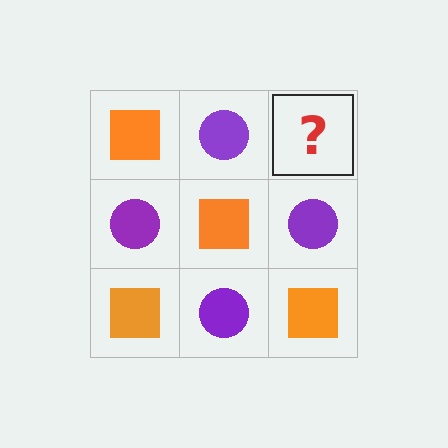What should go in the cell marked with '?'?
The missing cell should contain an orange square.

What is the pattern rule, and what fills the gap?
The rule is that it alternates orange square and purple circle in a checkerboard pattern. The gap should be filled with an orange square.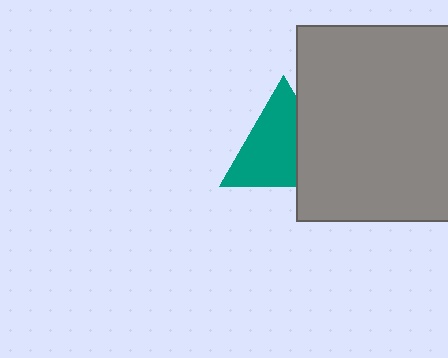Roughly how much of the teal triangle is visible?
Most of it is visible (roughly 66%).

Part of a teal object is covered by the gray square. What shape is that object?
It is a triangle.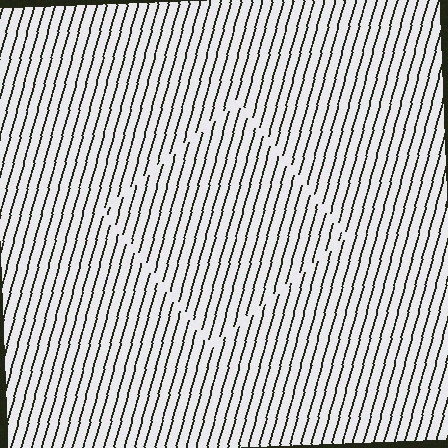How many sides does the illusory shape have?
4 sides — the line-ends trace a square.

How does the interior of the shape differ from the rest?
The interior of the shape contains the same grating, shifted by half a period — the contour is defined by the phase discontinuity where line-ends from the inner and outer gratings abut.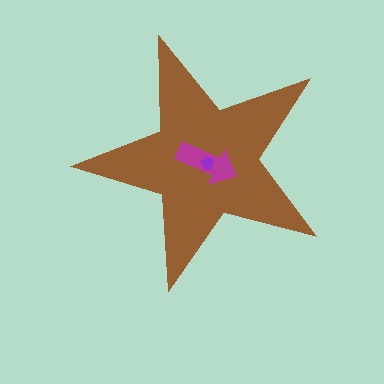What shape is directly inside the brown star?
The magenta arrow.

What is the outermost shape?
The brown star.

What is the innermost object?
The purple pentagon.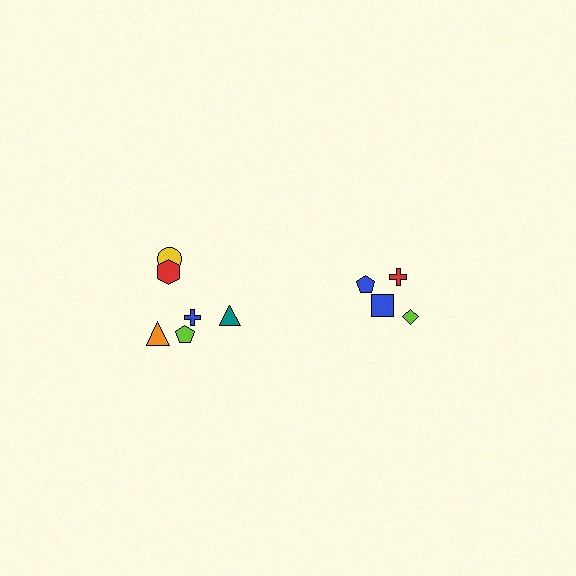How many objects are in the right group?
There are 4 objects.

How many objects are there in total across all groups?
There are 10 objects.